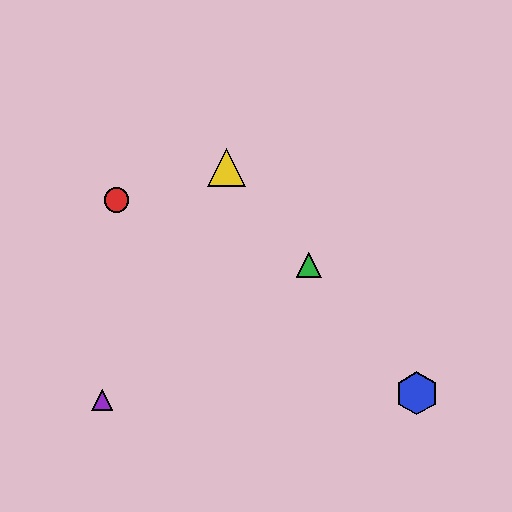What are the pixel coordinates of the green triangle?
The green triangle is at (309, 265).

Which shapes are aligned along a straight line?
The blue hexagon, the green triangle, the yellow triangle are aligned along a straight line.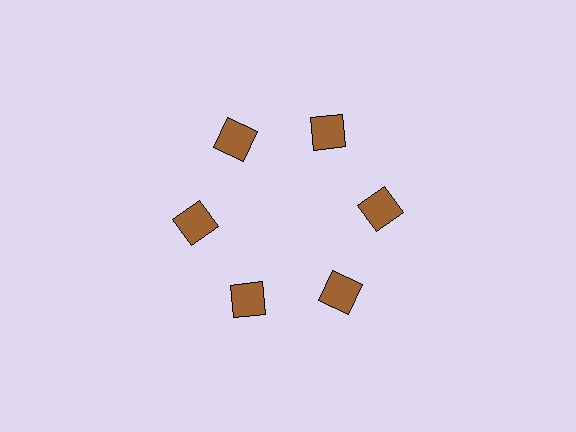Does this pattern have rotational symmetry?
Yes, this pattern has 6-fold rotational symmetry. It looks the same after rotating 60 degrees around the center.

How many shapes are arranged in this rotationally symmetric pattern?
There are 6 shapes, arranged in 6 groups of 1.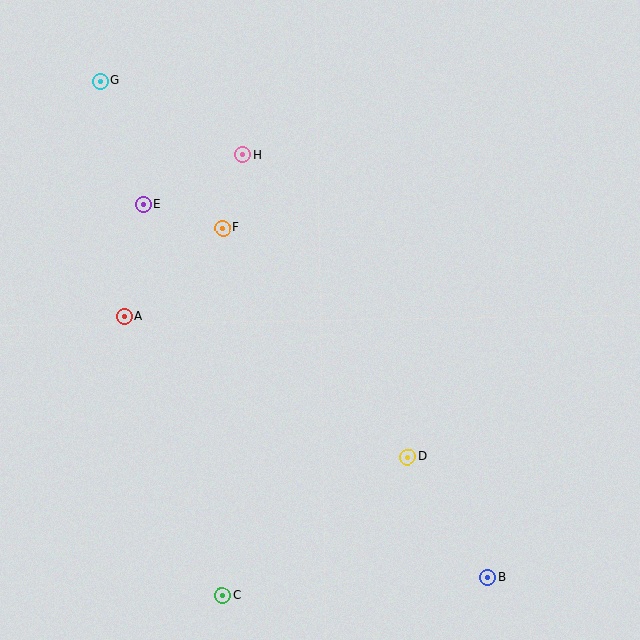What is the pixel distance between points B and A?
The distance between B and A is 448 pixels.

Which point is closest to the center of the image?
Point F at (223, 228) is closest to the center.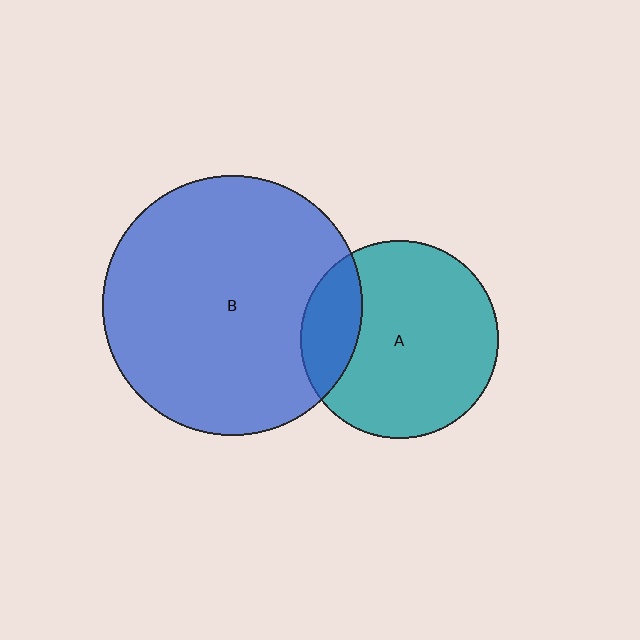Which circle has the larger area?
Circle B (blue).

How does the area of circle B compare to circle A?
Approximately 1.7 times.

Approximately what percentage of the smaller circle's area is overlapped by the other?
Approximately 20%.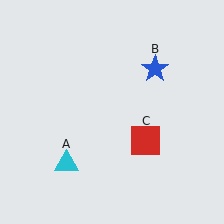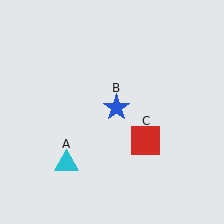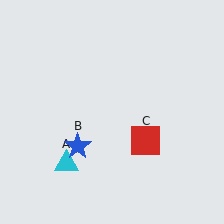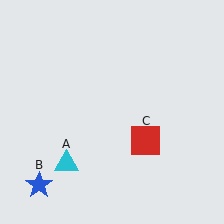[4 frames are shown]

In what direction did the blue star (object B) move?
The blue star (object B) moved down and to the left.